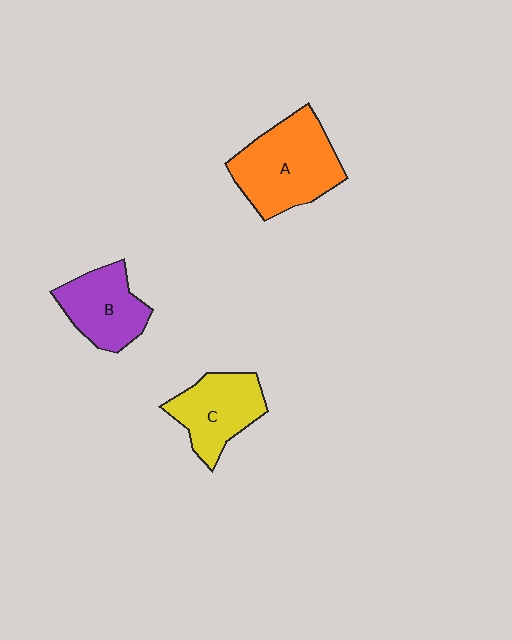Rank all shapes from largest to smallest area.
From largest to smallest: A (orange), C (yellow), B (purple).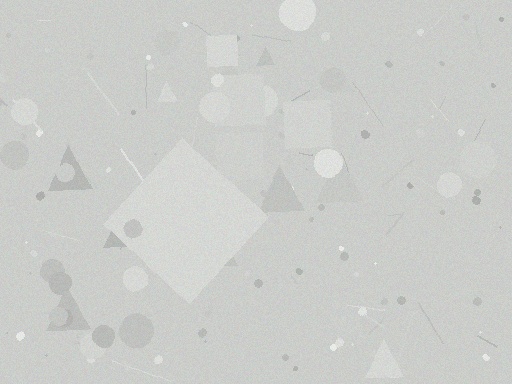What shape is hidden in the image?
A diamond is hidden in the image.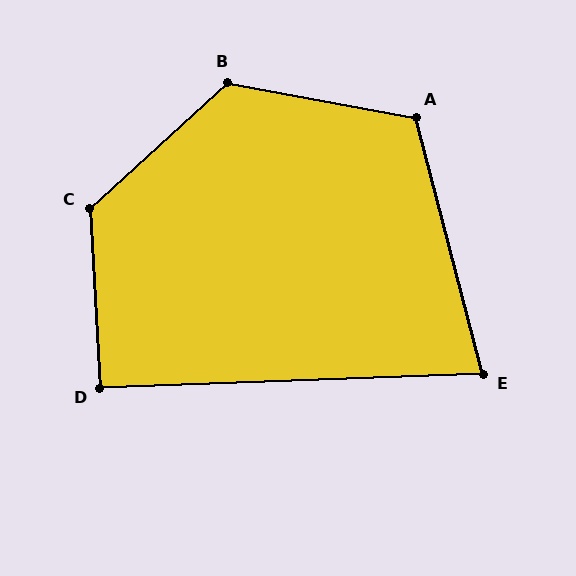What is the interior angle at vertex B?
Approximately 127 degrees (obtuse).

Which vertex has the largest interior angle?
C, at approximately 129 degrees.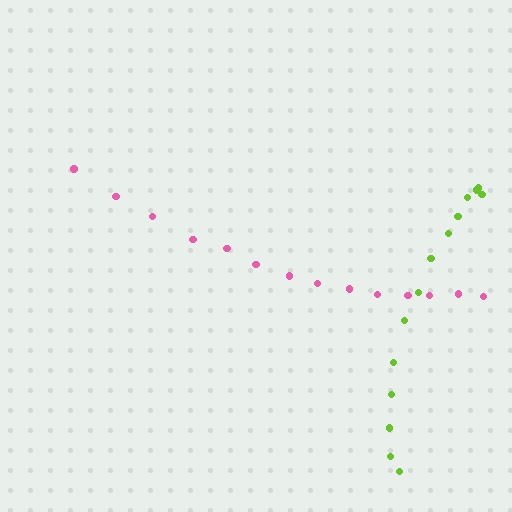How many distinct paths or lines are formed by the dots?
There are 2 distinct paths.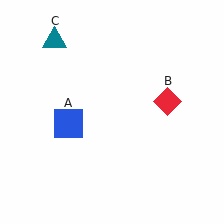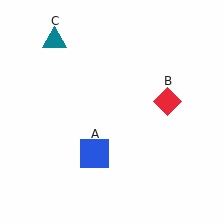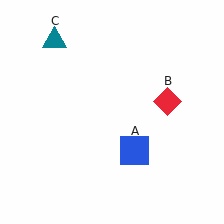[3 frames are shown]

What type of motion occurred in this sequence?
The blue square (object A) rotated counterclockwise around the center of the scene.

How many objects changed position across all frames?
1 object changed position: blue square (object A).